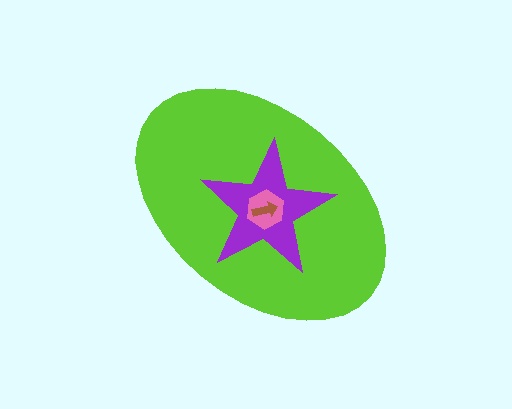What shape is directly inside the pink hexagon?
The brown arrow.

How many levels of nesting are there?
4.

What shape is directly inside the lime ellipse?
The purple star.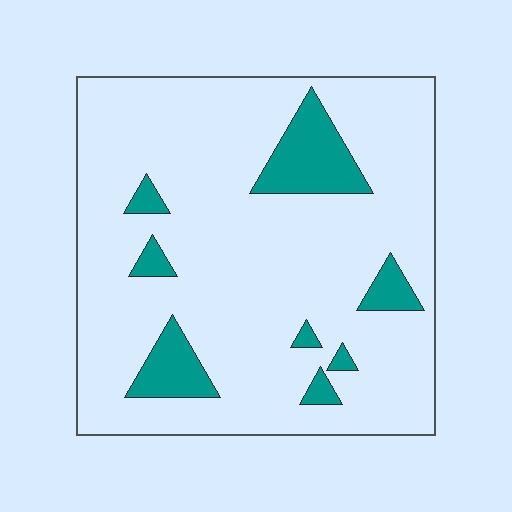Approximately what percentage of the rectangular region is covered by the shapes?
Approximately 15%.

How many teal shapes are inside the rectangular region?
8.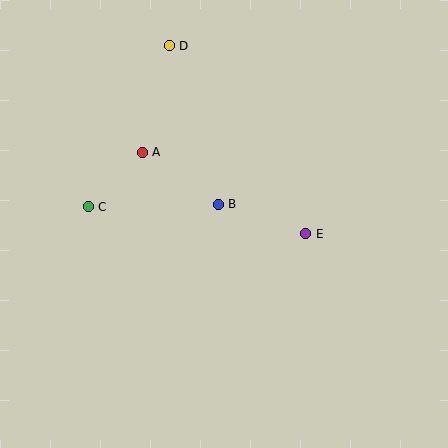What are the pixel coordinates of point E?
Point E is at (306, 234).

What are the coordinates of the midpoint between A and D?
The midpoint between A and D is at (156, 99).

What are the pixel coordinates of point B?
Point B is at (218, 204).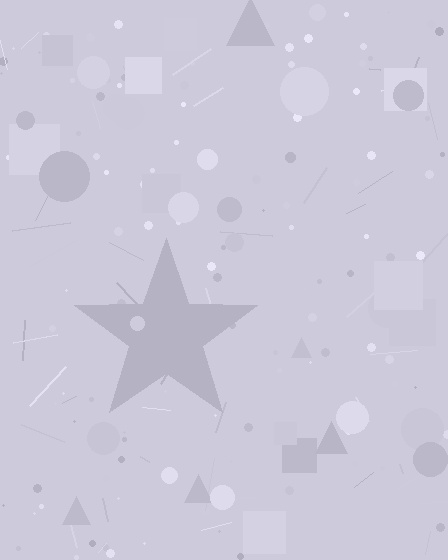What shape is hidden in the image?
A star is hidden in the image.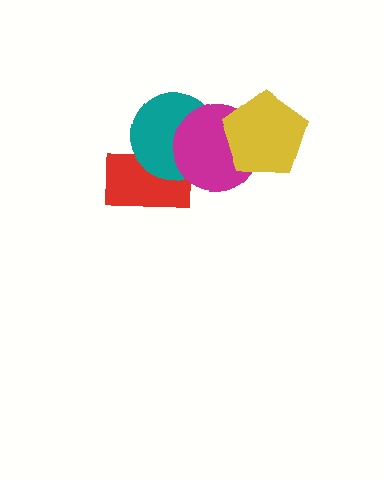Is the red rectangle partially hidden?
Yes, it is partially covered by another shape.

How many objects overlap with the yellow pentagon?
1 object overlaps with the yellow pentagon.